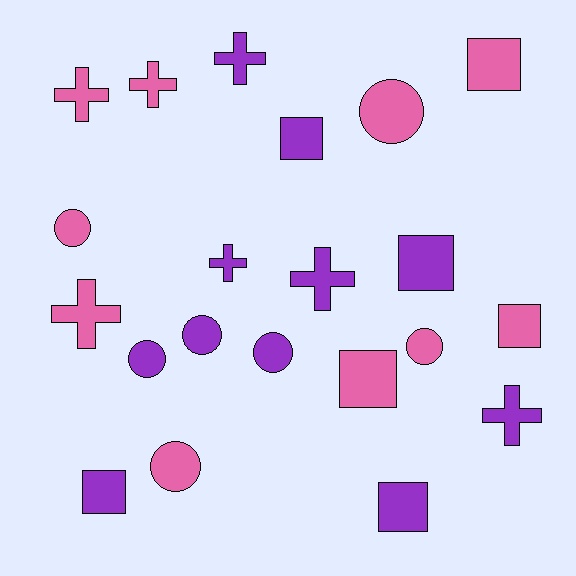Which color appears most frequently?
Purple, with 11 objects.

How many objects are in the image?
There are 21 objects.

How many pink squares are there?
There are 3 pink squares.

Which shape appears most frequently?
Square, with 7 objects.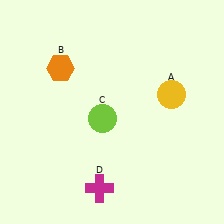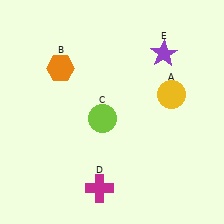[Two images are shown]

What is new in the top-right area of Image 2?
A purple star (E) was added in the top-right area of Image 2.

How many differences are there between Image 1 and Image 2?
There is 1 difference between the two images.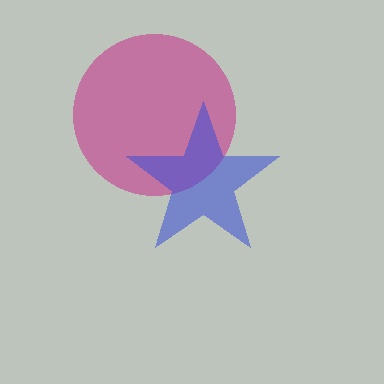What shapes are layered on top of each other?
The layered shapes are: a magenta circle, a blue star.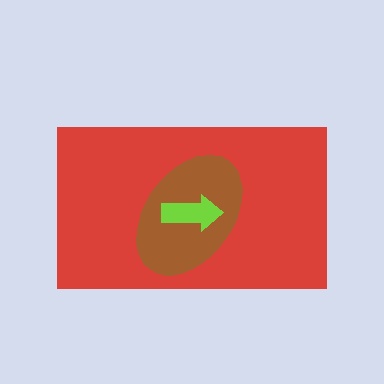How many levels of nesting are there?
3.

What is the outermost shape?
The red rectangle.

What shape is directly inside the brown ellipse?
The lime arrow.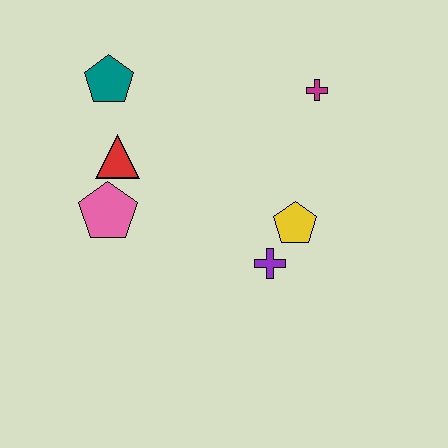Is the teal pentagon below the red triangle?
No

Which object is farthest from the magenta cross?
The pink pentagon is farthest from the magenta cross.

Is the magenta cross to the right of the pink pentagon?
Yes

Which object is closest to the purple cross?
The yellow pentagon is closest to the purple cross.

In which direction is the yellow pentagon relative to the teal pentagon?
The yellow pentagon is to the right of the teal pentagon.